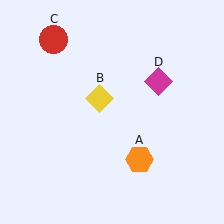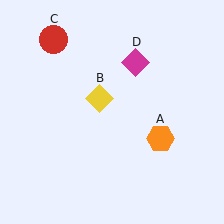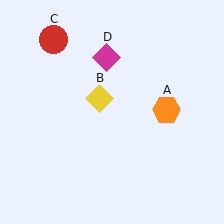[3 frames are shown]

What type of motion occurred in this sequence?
The orange hexagon (object A), magenta diamond (object D) rotated counterclockwise around the center of the scene.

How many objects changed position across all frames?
2 objects changed position: orange hexagon (object A), magenta diamond (object D).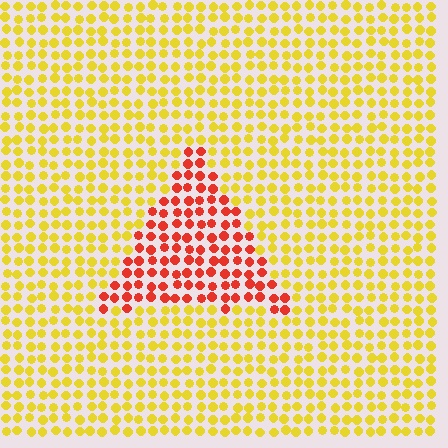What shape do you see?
I see a triangle.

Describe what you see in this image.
The image is filled with small yellow elements in a uniform arrangement. A triangle-shaped region is visible where the elements are tinted to a slightly different hue, forming a subtle color boundary.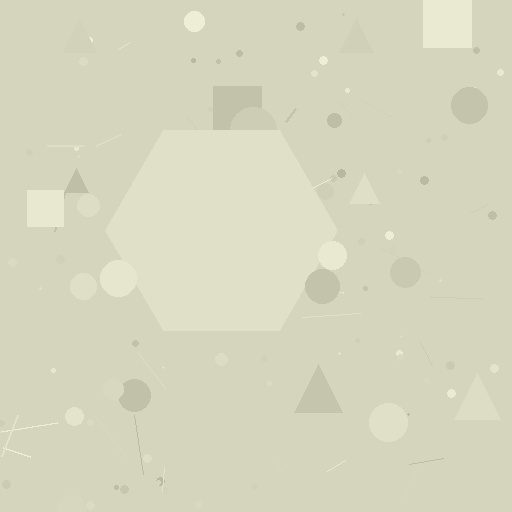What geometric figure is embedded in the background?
A hexagon is embedded in the background.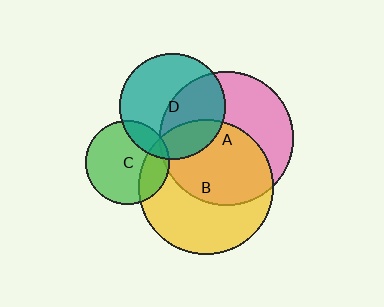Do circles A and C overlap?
Yes.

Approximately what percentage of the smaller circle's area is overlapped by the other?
Approximately 5%.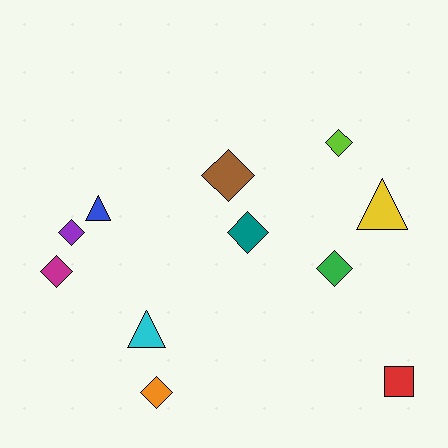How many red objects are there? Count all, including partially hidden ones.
There is 1 red object.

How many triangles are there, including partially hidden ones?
There are 3 triangles.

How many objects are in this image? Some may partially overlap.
There are 11 objects.